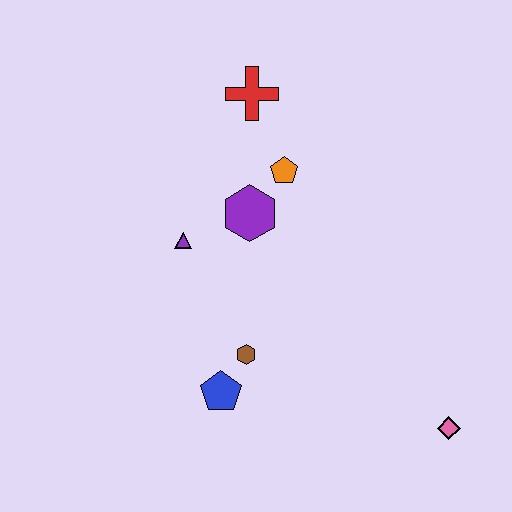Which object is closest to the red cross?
The orange pentagon is closest to the red cross.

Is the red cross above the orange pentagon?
Yes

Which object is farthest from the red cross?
The pink diamond is farthest from the red cross.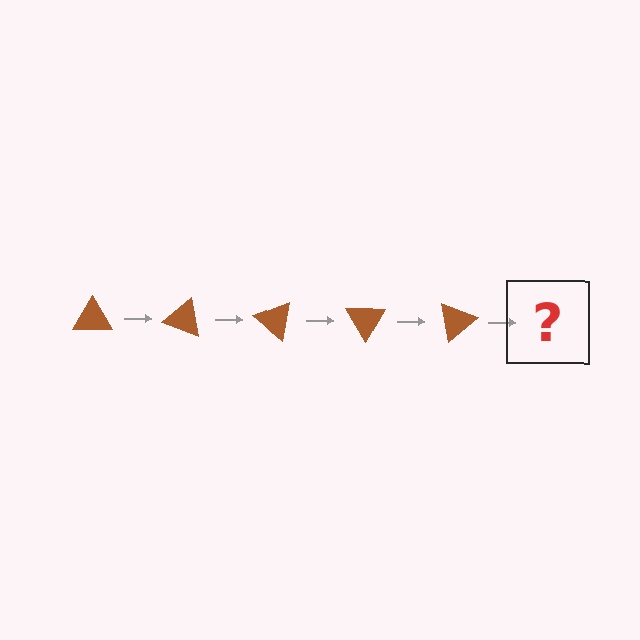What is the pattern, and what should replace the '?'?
The pattern is that the triangle rotates 20 degrees each step. The '?' should be a brown triangle rotated 100 degrees.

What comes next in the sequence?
The next element should be a brown triangle rotated 100 degrees.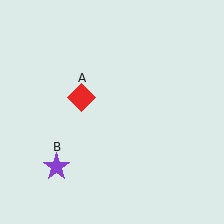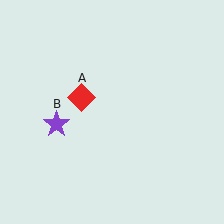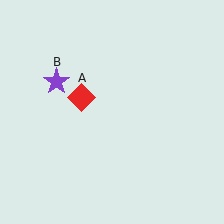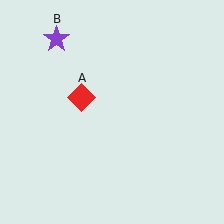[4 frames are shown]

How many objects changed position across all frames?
1 object changed position: purple star (object B).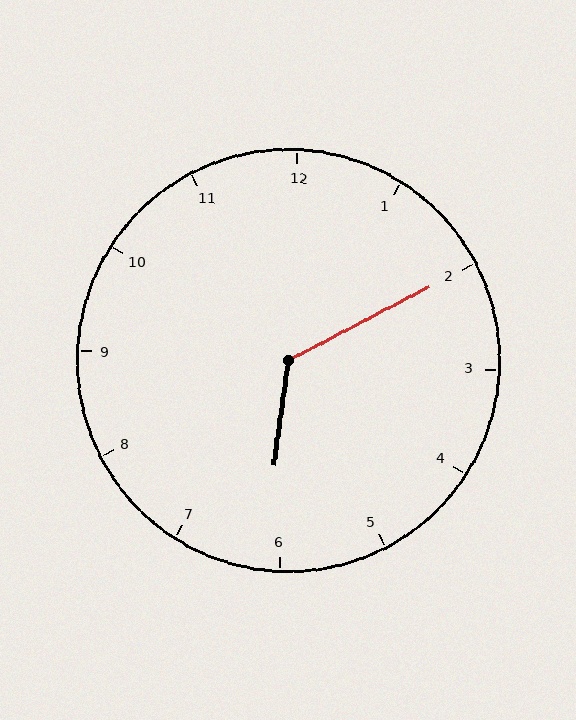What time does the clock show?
6:10.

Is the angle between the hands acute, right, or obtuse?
It is obtuse.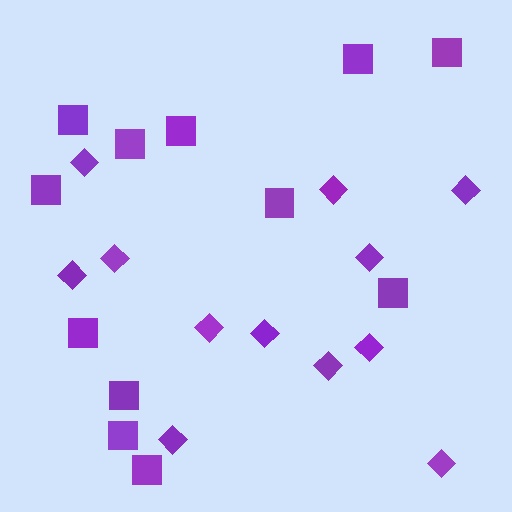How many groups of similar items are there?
There are 2 groups: one group of squares (12) and one group of diamonds (12).